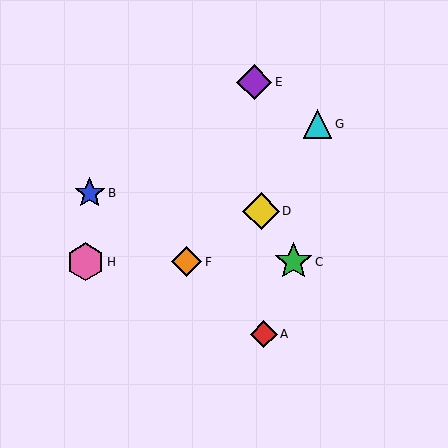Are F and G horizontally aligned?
No, F is at y≈262 and G is at y≈124.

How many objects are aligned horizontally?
3 objects (C, F, H) are aligned horizontally.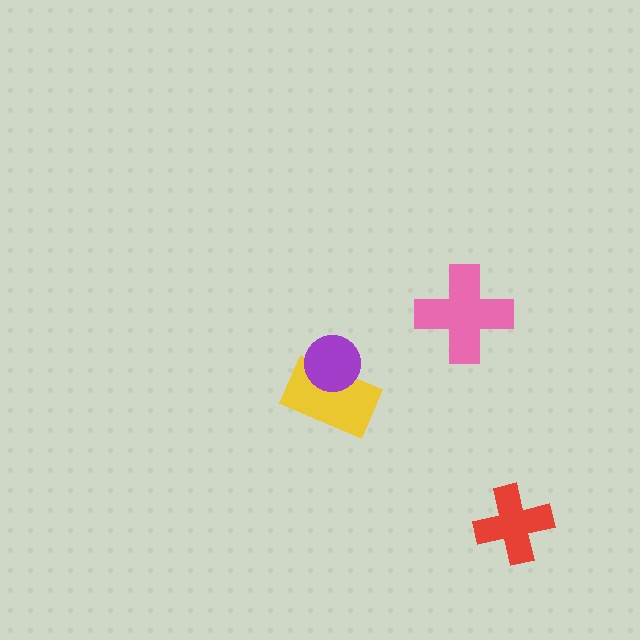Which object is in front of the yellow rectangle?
The purple circle is in front of the yellow rectangle.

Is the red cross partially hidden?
No, no other shape covers it.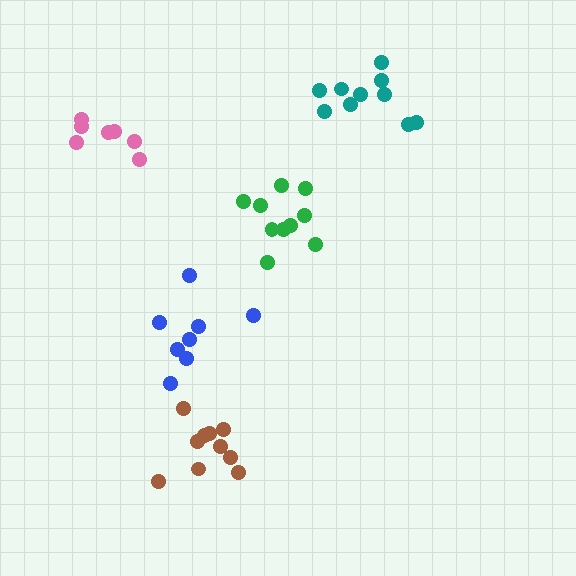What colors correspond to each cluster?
The clusters are colored: blue, teal, green, brown, pink.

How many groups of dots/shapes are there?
There are 5 groups.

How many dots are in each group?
Group 1: 8 dots, Group 2: 10 dots, Group 3: 10 dots, Group 4: 10 dots, Group 5: 7 dots (45 total).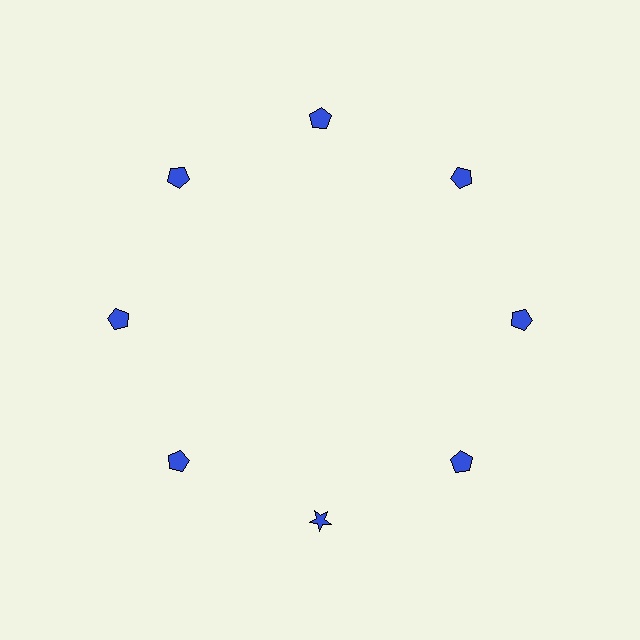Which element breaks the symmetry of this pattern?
The blue star at roughly the 6 o'clock position breaks the symmetry. All other shapes are blue pentagons.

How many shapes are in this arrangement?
There are 8 shapes arranged in a ring pattern.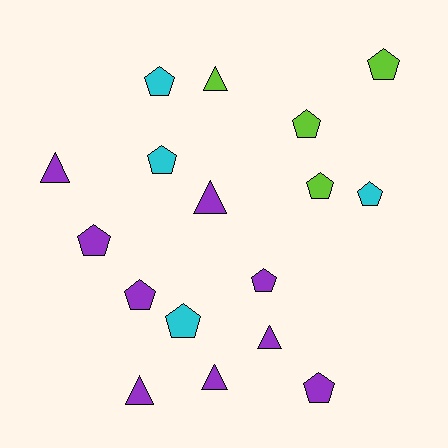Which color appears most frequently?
Purple, with 9 objects.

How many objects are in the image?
There are 17 objects.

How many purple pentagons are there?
There are 4 purple pentagons.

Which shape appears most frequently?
Pentagon, with 11 objects.